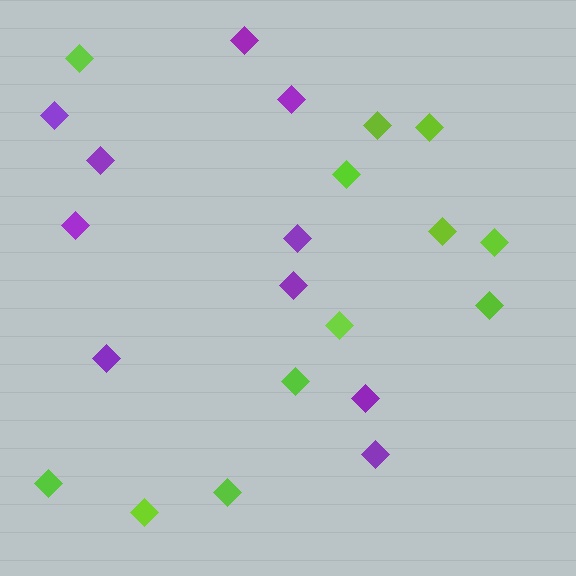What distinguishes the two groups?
There are 2 groups: one group of purple diamonds (10) and one group of lime diamonds (12).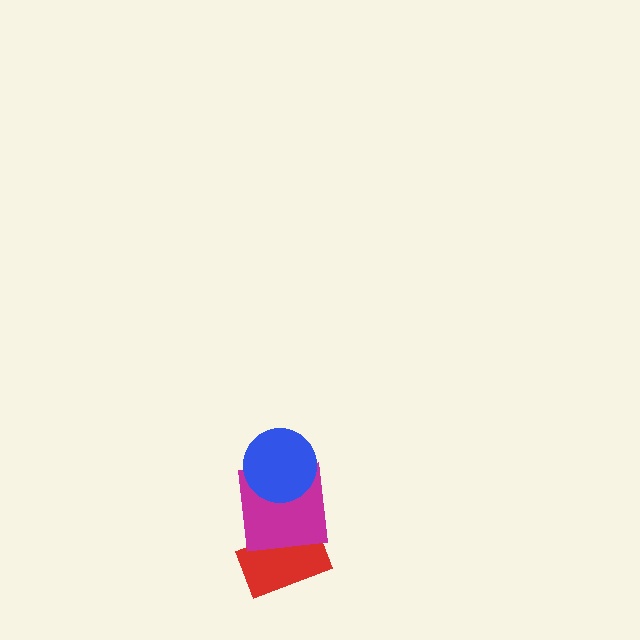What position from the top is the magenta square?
The magenta square is 2nd from the top.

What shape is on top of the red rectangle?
The magenta square is on top of the red rectangle.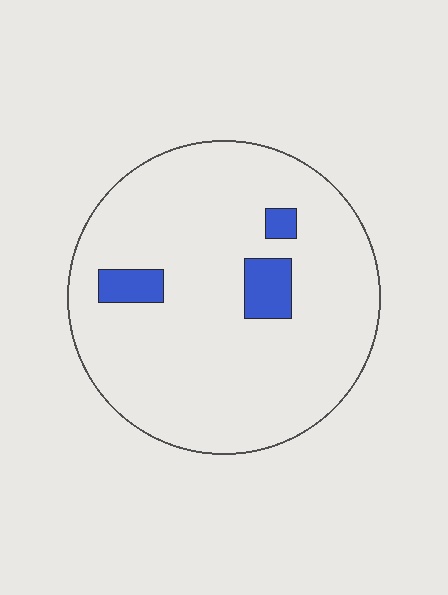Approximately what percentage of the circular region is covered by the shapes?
Approximately 10%.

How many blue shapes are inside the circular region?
3.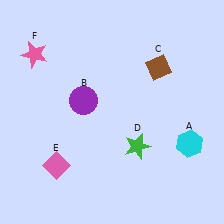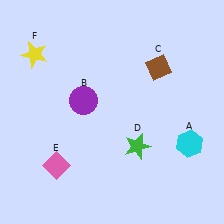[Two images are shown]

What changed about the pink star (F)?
In Image 1, F is pink. In Image 2, it changed to yellow.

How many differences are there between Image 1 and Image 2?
There is 1 difference between the two images.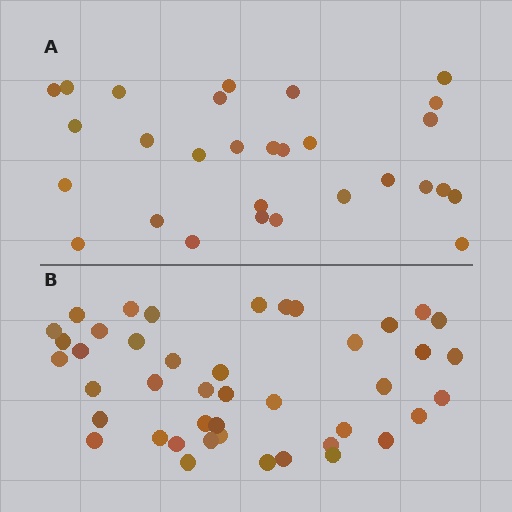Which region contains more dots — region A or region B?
Region B (the bottom region) has more dots.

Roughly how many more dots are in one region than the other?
Region B has approximately 15 more dots than region A.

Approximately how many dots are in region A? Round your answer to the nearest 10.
About 30 dots. (The exact count is 29, which rounds to 30.)